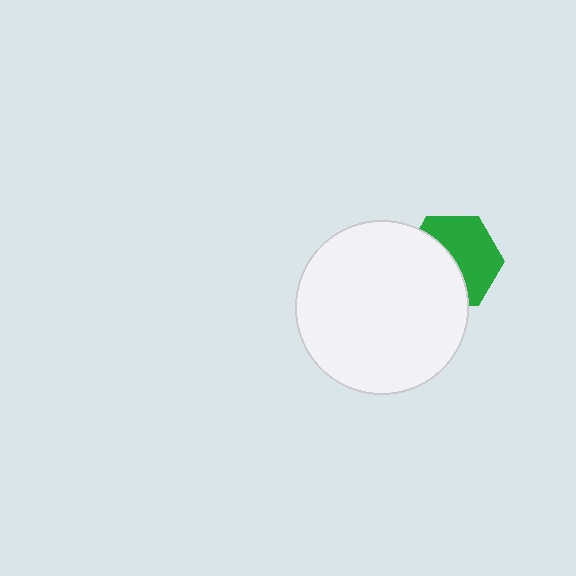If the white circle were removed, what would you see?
You would see the complete green hexagon.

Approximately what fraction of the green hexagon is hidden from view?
Roughly 47% of the green hexagon is hidden behind the white circle.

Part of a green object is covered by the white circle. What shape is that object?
It is a hexagon.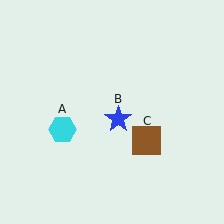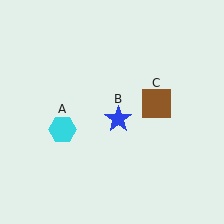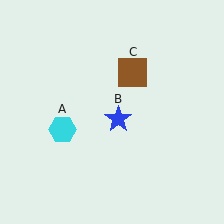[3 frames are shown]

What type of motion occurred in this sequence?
The brown square (object C) rotated counterclockwise around the center of the scene.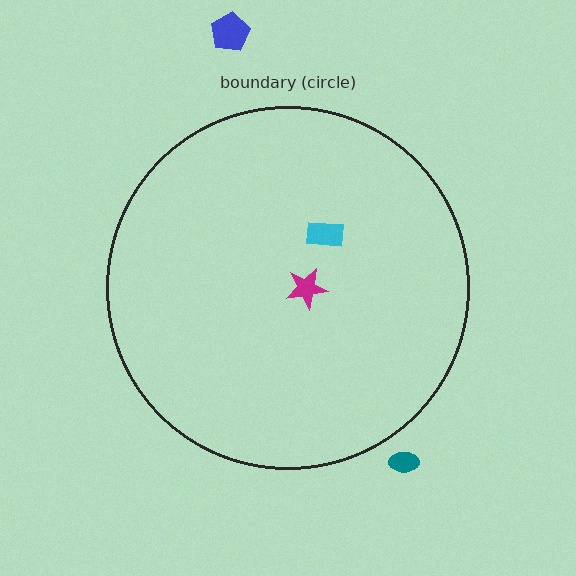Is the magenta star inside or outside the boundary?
Inside.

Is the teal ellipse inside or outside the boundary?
Outside.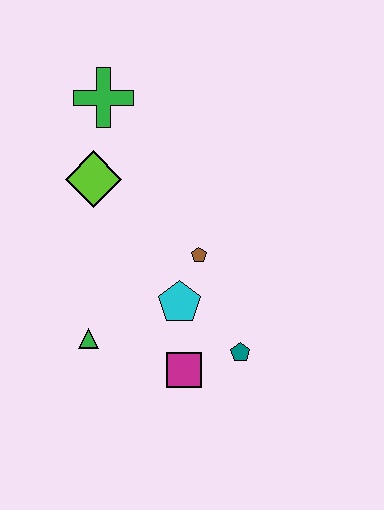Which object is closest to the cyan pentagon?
The brown pentagon is closest to the cyan pentagon.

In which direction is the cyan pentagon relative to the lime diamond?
The cyan pentagon is below the lime diamond.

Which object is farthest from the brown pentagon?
The green cross is farthest from the brown pentagon.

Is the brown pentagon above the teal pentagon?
Yes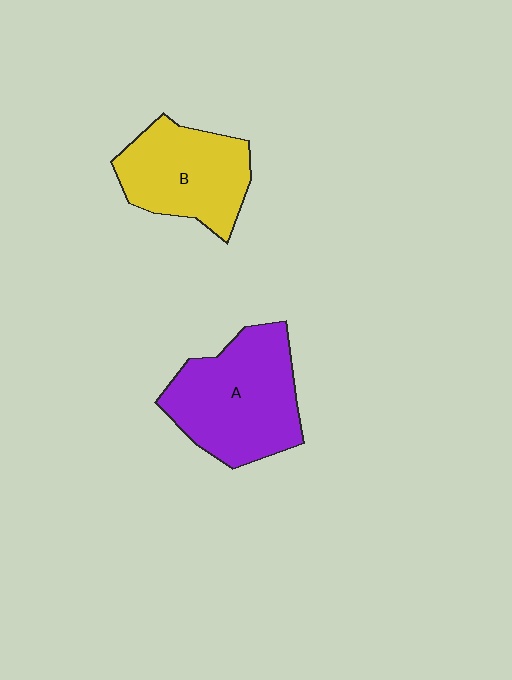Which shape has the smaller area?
Shape B (yellow).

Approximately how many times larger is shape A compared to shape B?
Approximately 1.2 times.